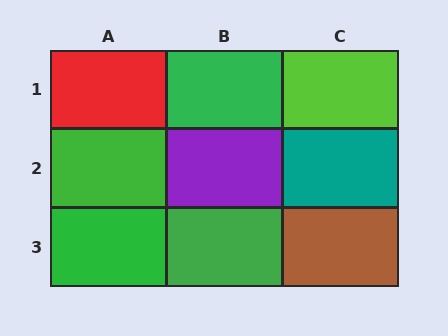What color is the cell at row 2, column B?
Purple.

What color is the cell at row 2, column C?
Teal.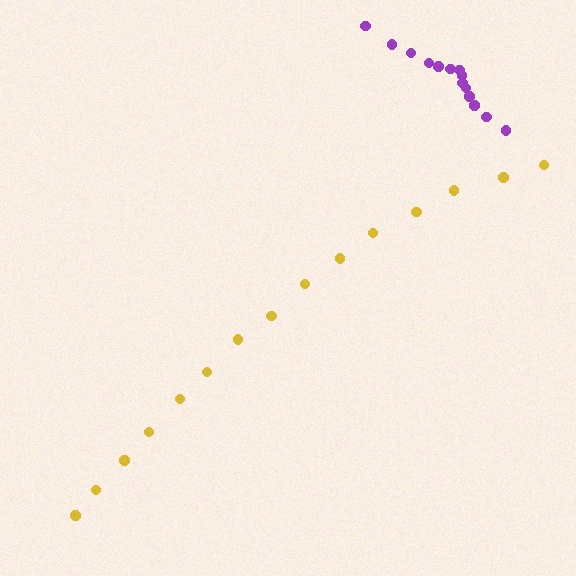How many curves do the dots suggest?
There are 2 distinct paths.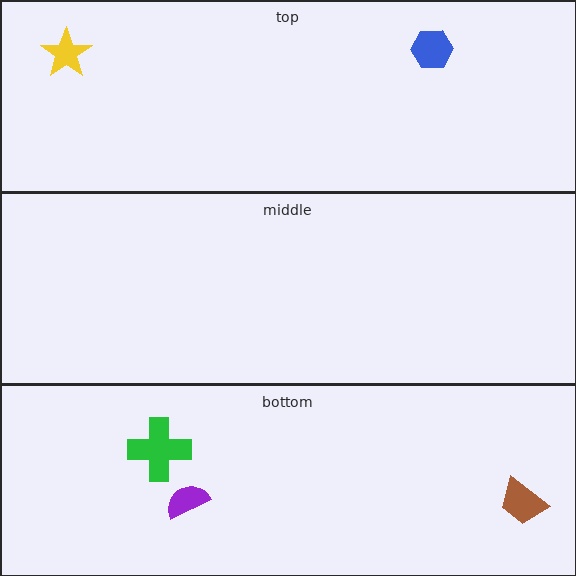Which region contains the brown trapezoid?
The bottom region.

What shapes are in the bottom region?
The purple semicircle, the green cross, the brown trapezoid.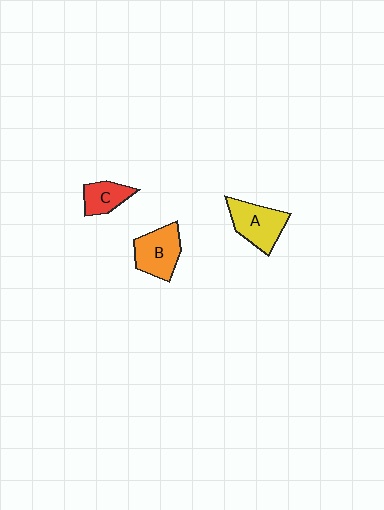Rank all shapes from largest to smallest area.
From largest to smallest: A (yellow), B (orange), C (red).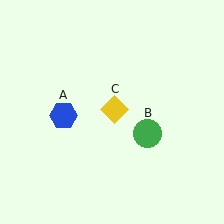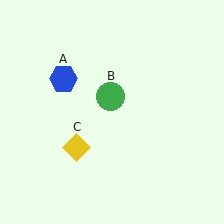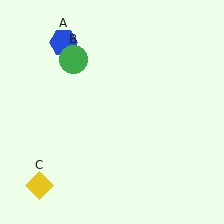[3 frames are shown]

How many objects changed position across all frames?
3 objects changed position: blue hexagon (object A), green circle (object B), yellow diamond (object C).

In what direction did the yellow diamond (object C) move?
The yellow diamond (object C) moved down and to the left.